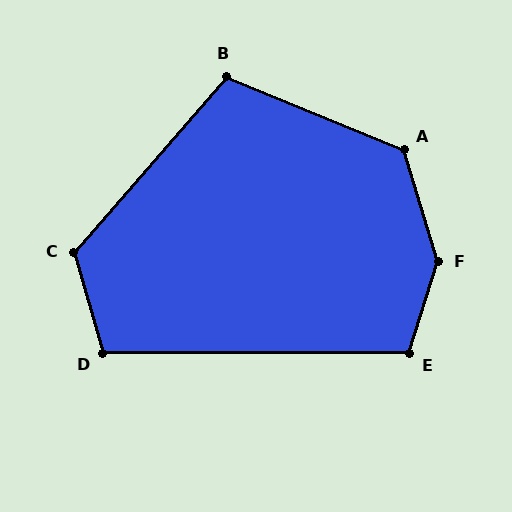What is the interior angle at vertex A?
Approximately 130 degrees (obtuse).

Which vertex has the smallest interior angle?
D, at approximately 106 degrees.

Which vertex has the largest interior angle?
F, at approximately 146 degrees.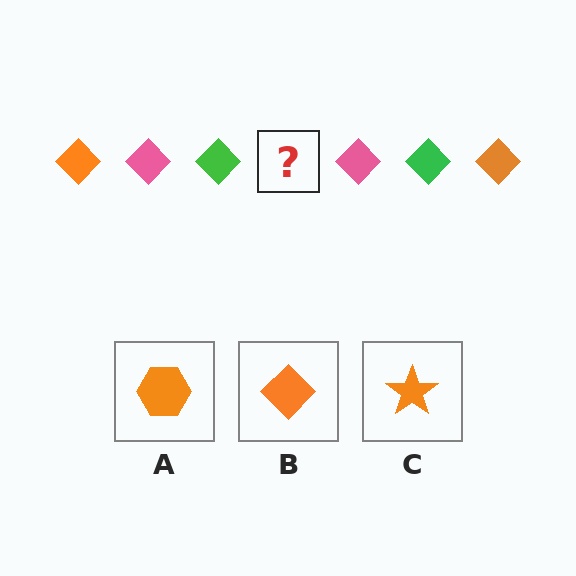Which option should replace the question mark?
Option B.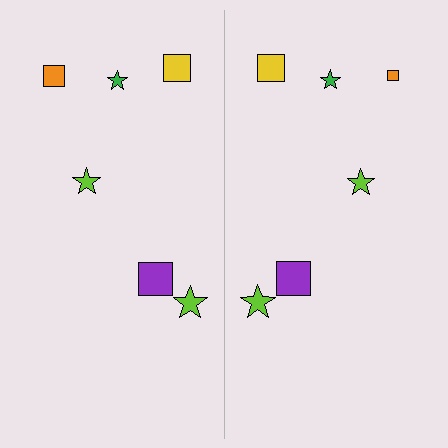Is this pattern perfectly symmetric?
No, the pattern is not perfectly symmetric. The orange square on the right side has a different size than its mirror counterpart.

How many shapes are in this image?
There are 12 shapes in this image.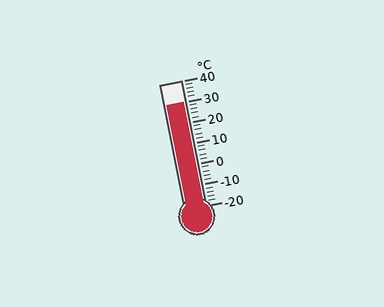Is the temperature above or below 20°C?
The temperature is above 20°C.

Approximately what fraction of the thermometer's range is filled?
The thermometer is filled to approximately 85% of its range.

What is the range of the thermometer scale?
The thermometer scale ranges from -20°C to 40°C.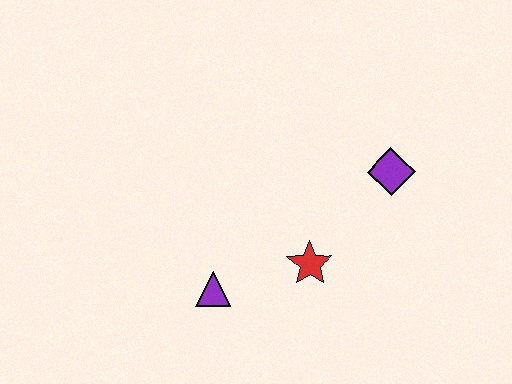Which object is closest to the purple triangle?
The red star is closest to the purple triangle.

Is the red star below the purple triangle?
No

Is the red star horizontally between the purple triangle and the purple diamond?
Yes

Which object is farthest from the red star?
The purple diamond is farthest from the red star.